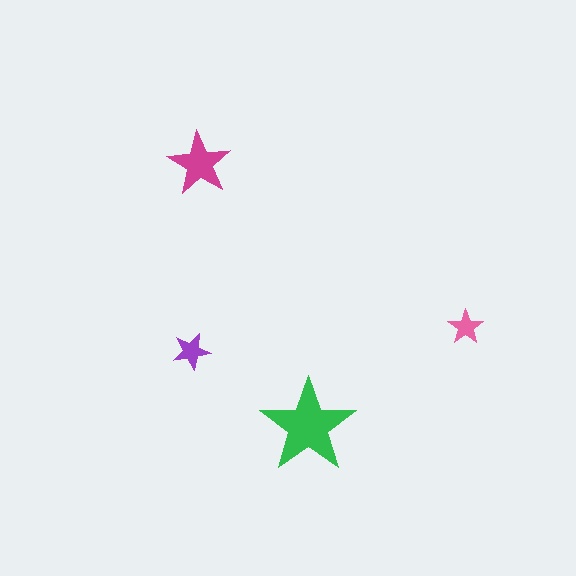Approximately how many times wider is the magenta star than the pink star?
About 2 times wider.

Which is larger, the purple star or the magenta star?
The magenta one.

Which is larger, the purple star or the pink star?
The purple one.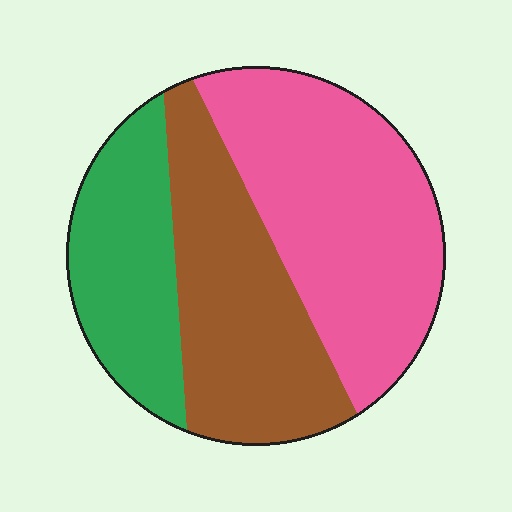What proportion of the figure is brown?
Brown covers 33% of the figure.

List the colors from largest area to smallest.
From largest to smallest: pink, brown, green.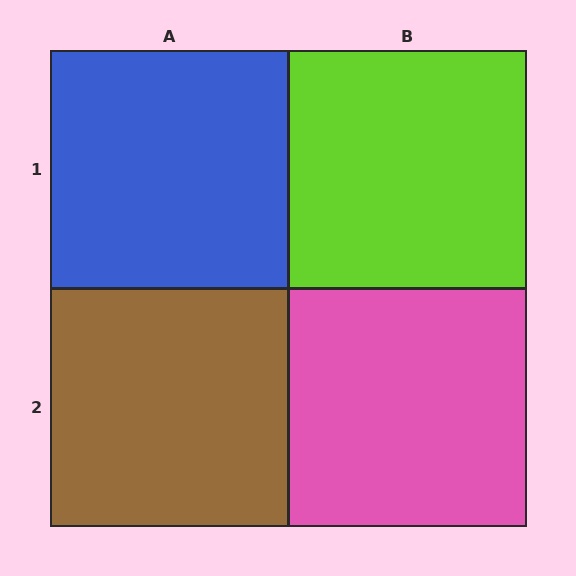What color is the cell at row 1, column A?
Blue.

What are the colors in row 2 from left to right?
Brown, pink.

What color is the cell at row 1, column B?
Lime.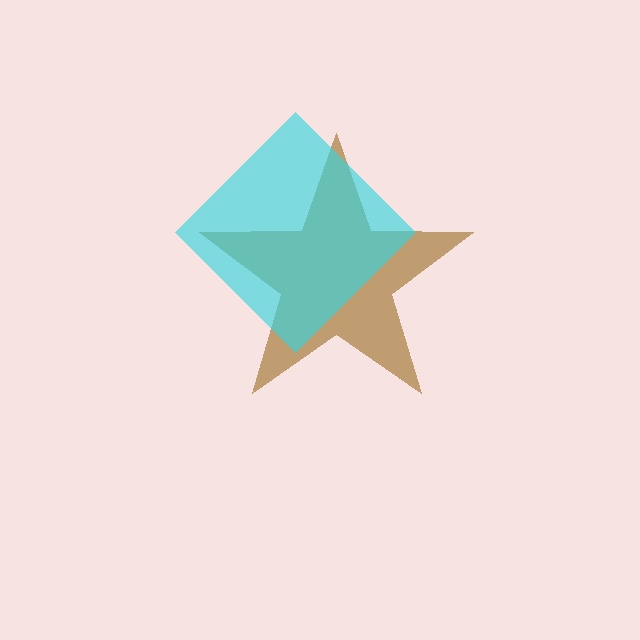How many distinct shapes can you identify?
There are 2 distinct shapes: a brown star, a cyan diamond.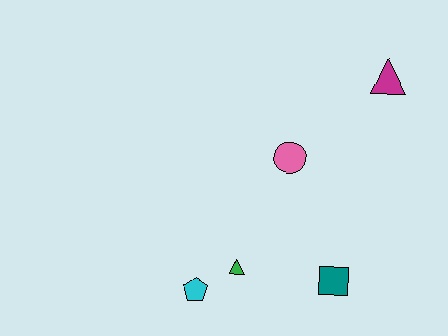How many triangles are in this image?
There are 2 triangles.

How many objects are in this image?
There are 5 objects.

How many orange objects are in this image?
There are no orange objects.